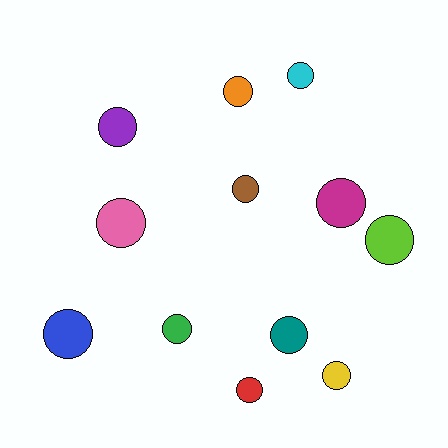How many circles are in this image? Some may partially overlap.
There are 12 circles.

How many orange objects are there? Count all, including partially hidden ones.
There is 1 orange object.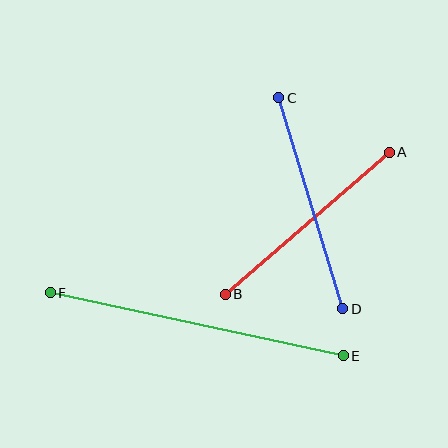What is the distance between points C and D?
The distance is approximately 221 pixels.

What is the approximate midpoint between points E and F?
The midpoint is at approximately (197, 324) pixels.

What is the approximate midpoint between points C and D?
The midpoint is at approximately (311, 203) pixels.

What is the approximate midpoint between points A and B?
The midpoint is at approximately (307, 223) pixels.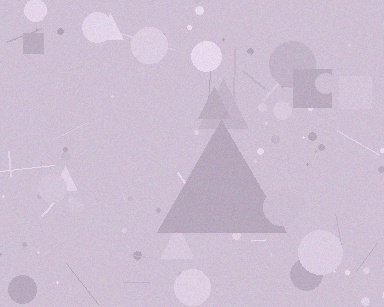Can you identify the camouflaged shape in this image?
The camouflaged shape is a triangle.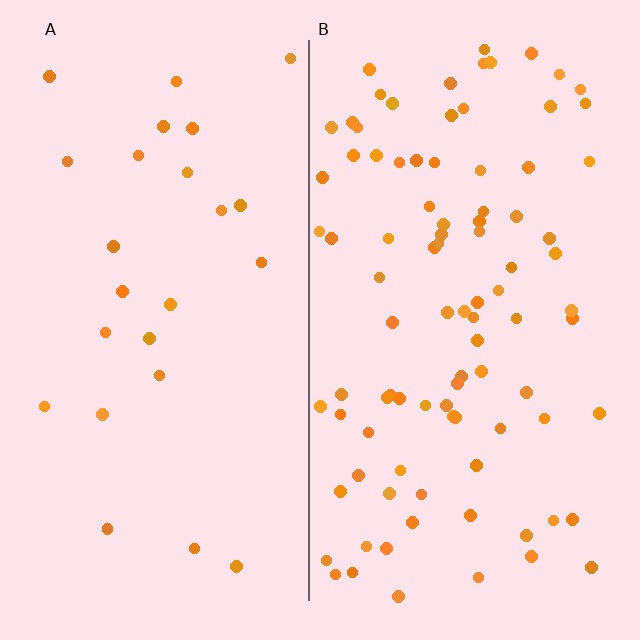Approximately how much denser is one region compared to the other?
Approximately 3.6× — region B over region A.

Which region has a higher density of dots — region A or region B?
B (the right).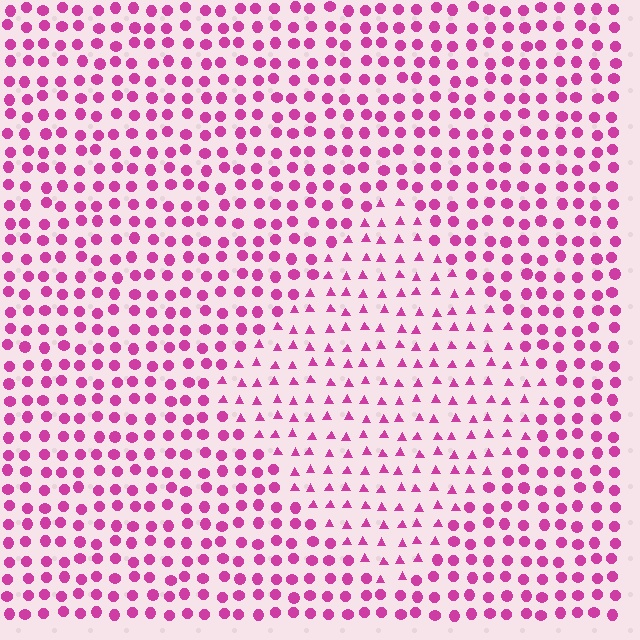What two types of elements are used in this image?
The image uses triangles inside the diamond region and circles outside it.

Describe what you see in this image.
The image is filled with small magenta elements arranged in a uniform grid. A diamond-shaped region contains triangles, while the surrounding area contains circles. The boundary is defined purely by the change in element shape.